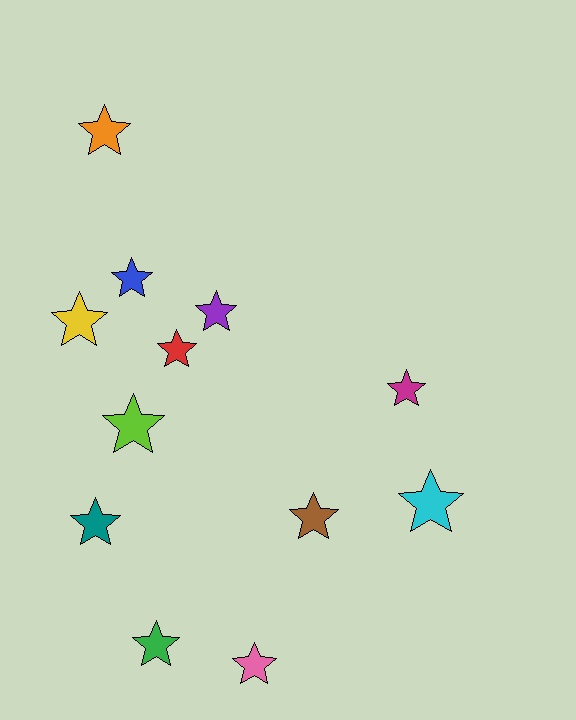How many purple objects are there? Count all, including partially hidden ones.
There is 1 purple object.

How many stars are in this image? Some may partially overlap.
There are 12 stars.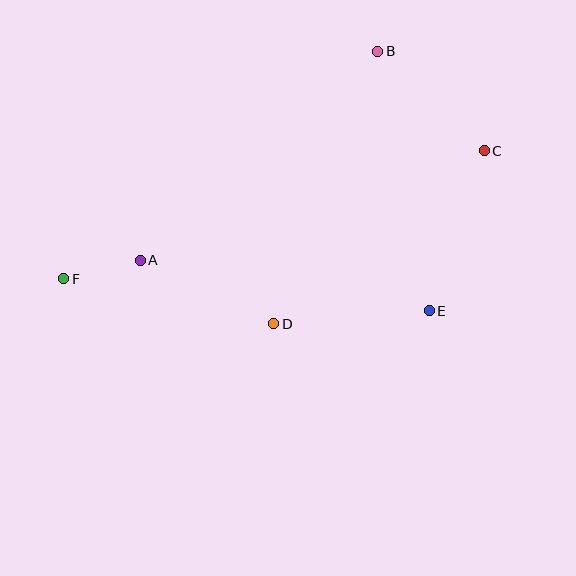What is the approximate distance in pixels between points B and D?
The distance between B and D is approximately 292 pixels.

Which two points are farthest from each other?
Points C and F are farthest from each other.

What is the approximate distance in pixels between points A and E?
The distance between A and E is approximately 293 pixels.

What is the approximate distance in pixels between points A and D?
The distance between A and D is approximately 148 pixels.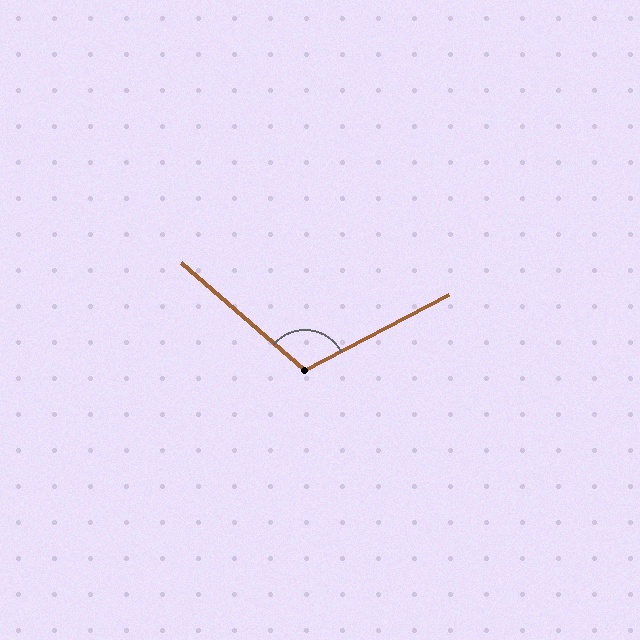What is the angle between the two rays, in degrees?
Approximately 111 degrees.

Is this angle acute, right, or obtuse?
It is obtuse.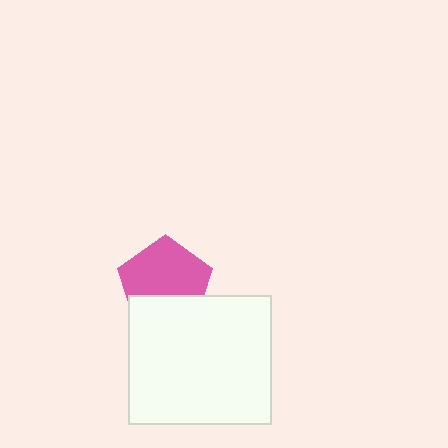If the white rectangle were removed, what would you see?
You would see the complete pink pentagon.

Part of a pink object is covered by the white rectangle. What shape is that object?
It is a pentagon.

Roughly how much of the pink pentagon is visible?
Most of it is visible (roughly 66%).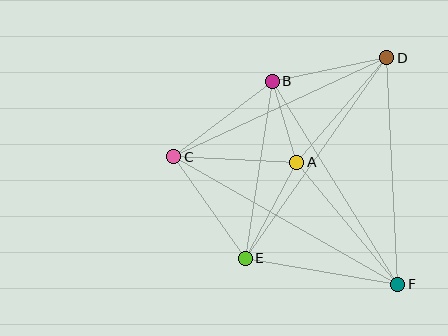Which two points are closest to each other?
Points A and B are closest to each other.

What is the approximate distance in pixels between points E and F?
The distance between E and F is approximately 155 pixels.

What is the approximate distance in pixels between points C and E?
The distance between C and E is approximately 124 pixels.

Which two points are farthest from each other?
Points C and F are farthest from each other.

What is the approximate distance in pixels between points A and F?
The distance between A and F is approximately 159 pixels.